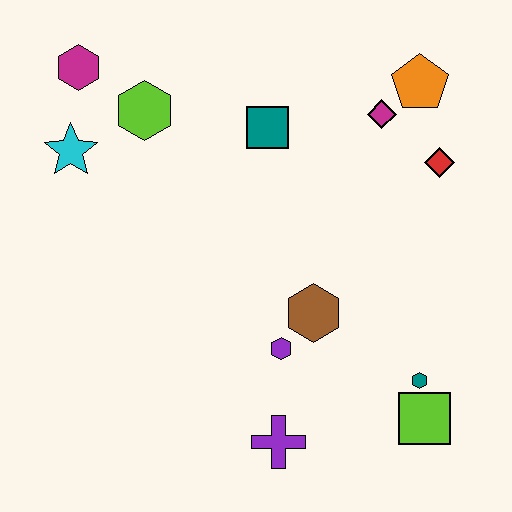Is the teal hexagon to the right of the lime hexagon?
Yes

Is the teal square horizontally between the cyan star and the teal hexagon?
Yes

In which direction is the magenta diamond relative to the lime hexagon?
The magenta diamond is to the right of the lime hexagon.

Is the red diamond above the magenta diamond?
No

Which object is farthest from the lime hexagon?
The lime square is farthest from the lime hexagon.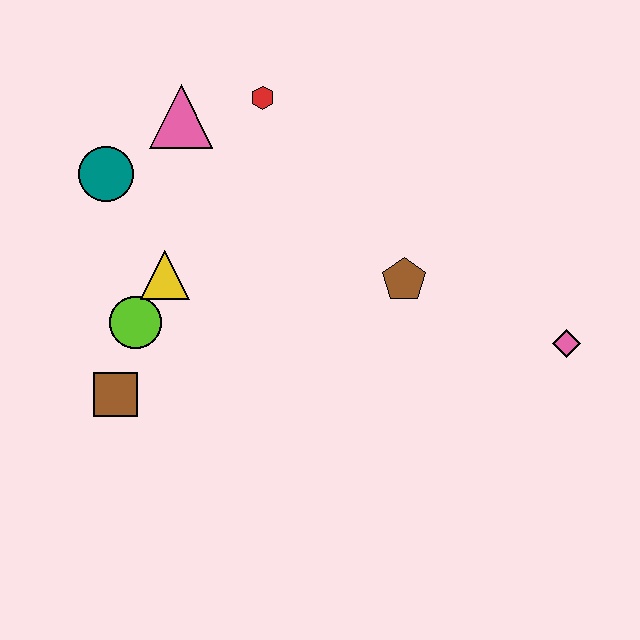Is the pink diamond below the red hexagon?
Yes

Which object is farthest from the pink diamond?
The teal circle is farthest from the pink diamond.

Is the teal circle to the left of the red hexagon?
Yes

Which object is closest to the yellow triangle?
The lime circle is closest to the yellow triangle.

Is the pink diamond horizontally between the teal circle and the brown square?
No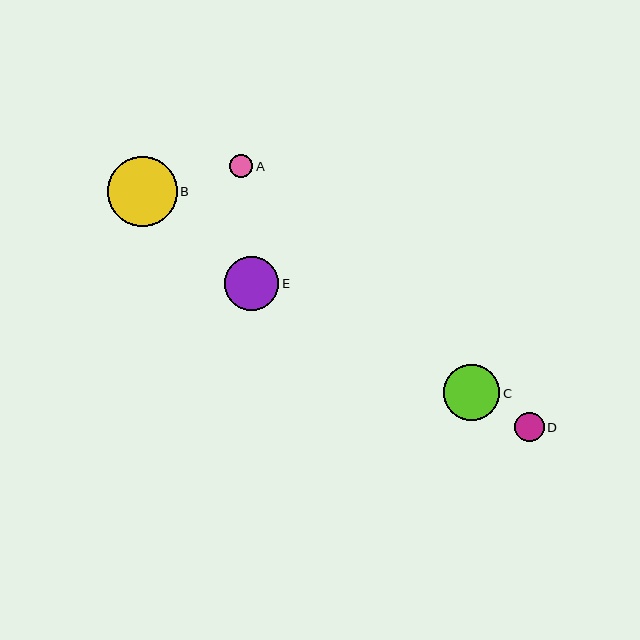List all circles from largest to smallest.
From largest to smallest: B, C, E, D, A.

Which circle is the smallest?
Circle A is the smallest with a size of approximately 23 pixels.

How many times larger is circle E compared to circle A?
Circle E is approximately 2.3 times the size of circle A.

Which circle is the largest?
Circle B is the largest with a size of approximately 70 pixels.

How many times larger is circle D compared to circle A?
Circle D is approximately 1.3 times the size of circle A.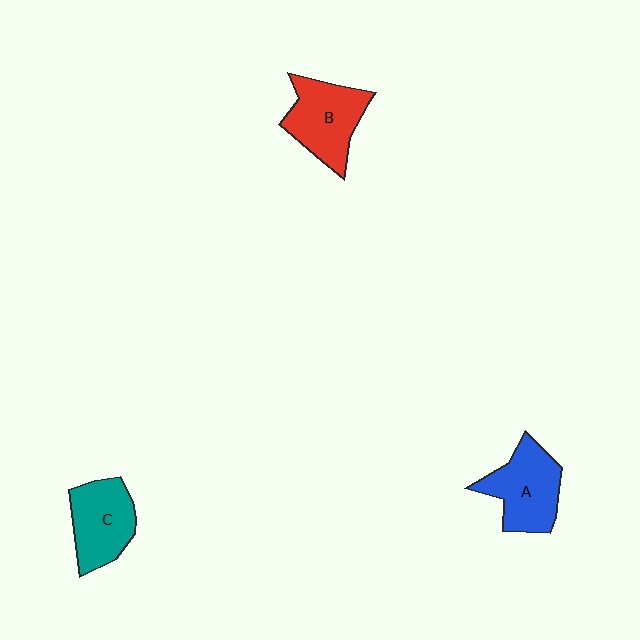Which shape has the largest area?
Shape B (red).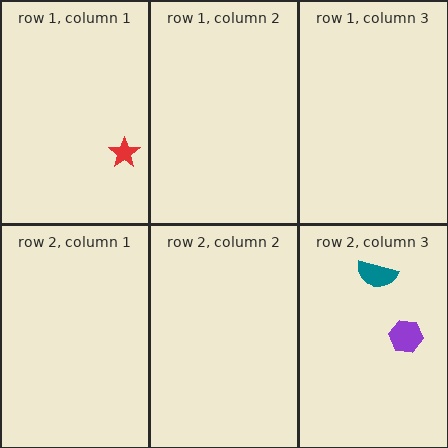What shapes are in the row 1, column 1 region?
The red star.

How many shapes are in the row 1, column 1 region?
1.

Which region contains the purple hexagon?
The row 2, column 3 region.